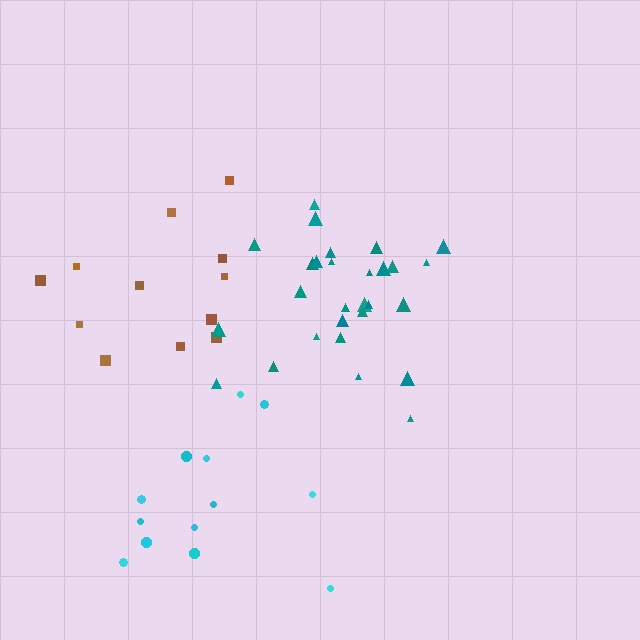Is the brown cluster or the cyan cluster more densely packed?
Brown.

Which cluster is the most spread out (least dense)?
Cyan.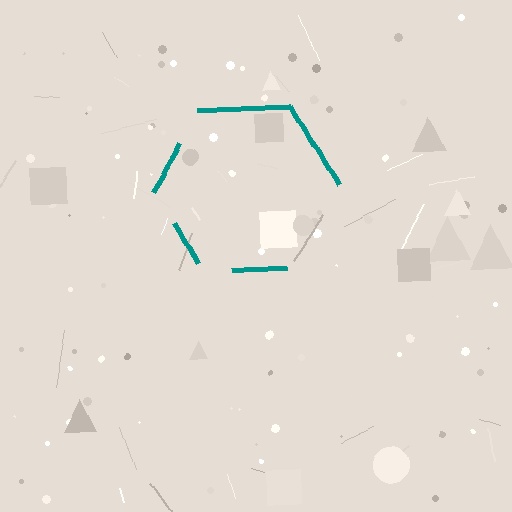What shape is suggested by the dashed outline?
The dashed outline suggests a hexagon.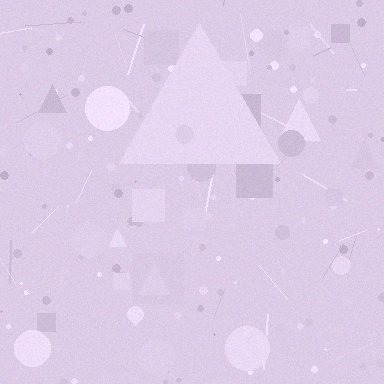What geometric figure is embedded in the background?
A triangle is embedded in the background.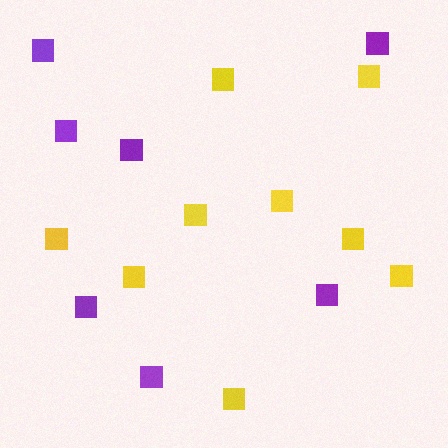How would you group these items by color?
There are 2 groups: one group of purple squares (7) and one group of yellow squares (9).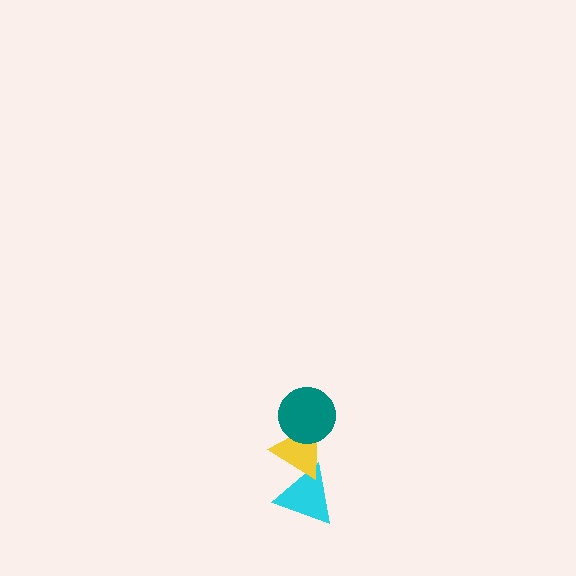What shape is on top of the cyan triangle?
The yellow triangle is on top of the cyan triangle.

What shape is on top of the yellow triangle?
The teal circle is on top of the yellow triangle.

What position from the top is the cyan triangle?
The cyan triangle is 3rd from the top.